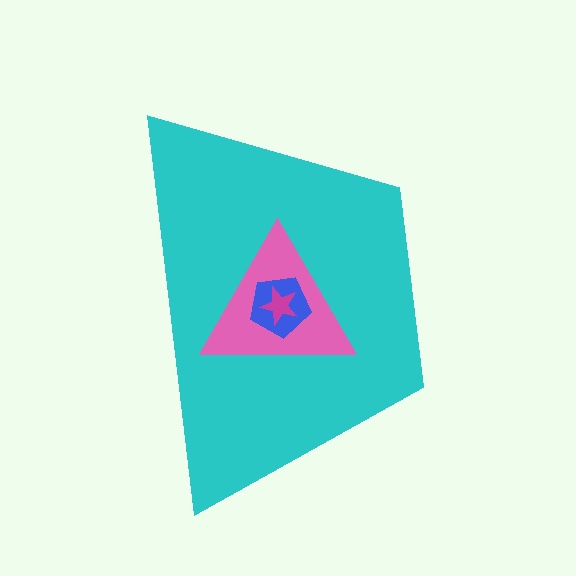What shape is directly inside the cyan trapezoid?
The pink triangle.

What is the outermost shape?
The cyan trapezoid.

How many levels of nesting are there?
4.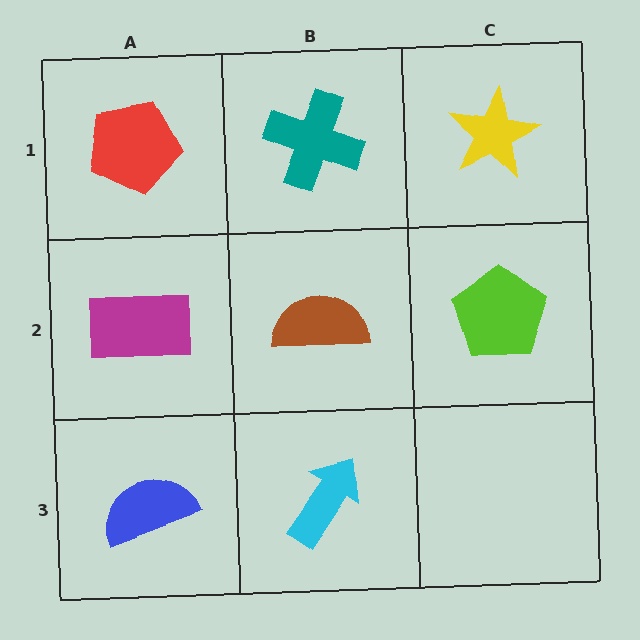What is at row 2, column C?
A lime pentagon.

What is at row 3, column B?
A cyan arrow.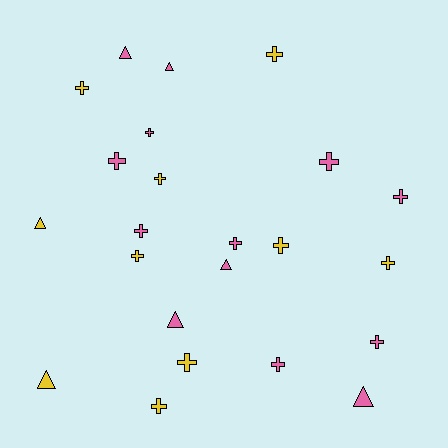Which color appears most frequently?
Pink, with 13 objects.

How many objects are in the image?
There are 23 objects.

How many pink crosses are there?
There are 8 pink crosses.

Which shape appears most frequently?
Cross, with 16 objects.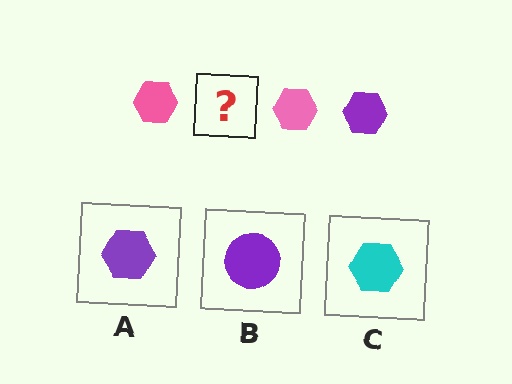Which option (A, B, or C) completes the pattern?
A.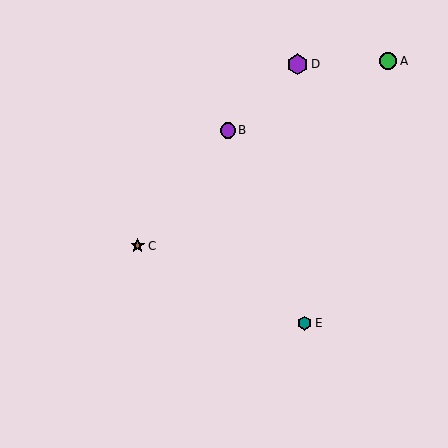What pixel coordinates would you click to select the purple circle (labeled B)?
Click at (228, 130) to select the purple circle B.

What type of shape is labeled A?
Shape A is a green circle.